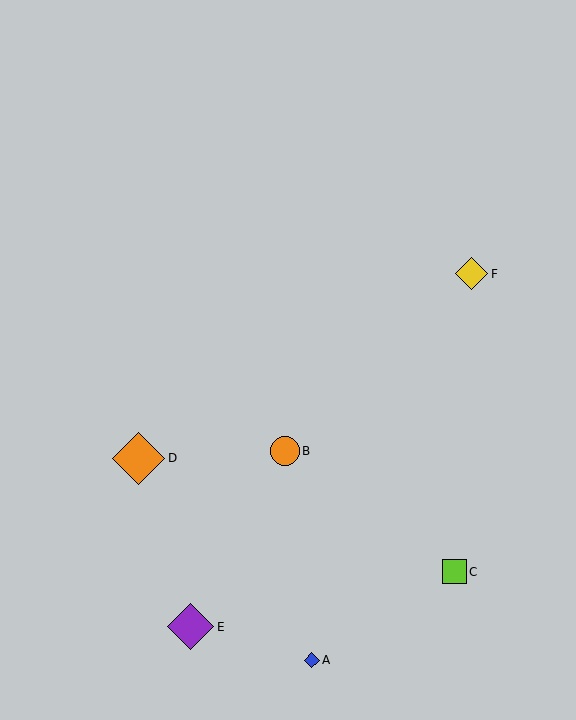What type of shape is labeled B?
Shape B is an orange circle.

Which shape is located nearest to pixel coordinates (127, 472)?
The orange diamond (labeled D) at (138, 458) is nearest to that location.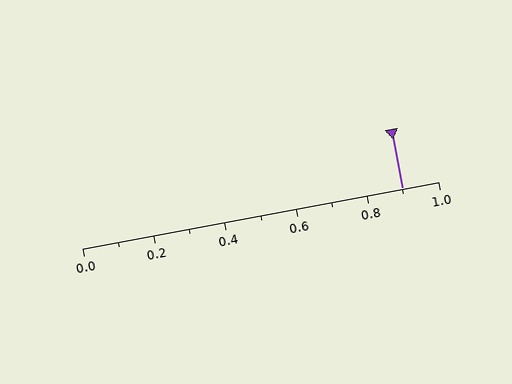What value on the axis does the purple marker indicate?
The marker indicates approximately 0.9.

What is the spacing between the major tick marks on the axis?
The major ticks are spaced 0.2 apart.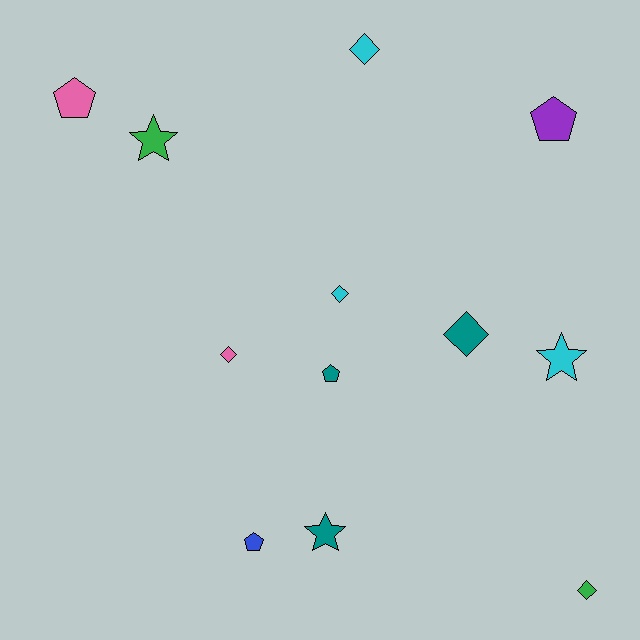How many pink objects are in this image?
There are 2 pink objects.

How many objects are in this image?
There are 12 objects.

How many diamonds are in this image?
There are 5 diamonds.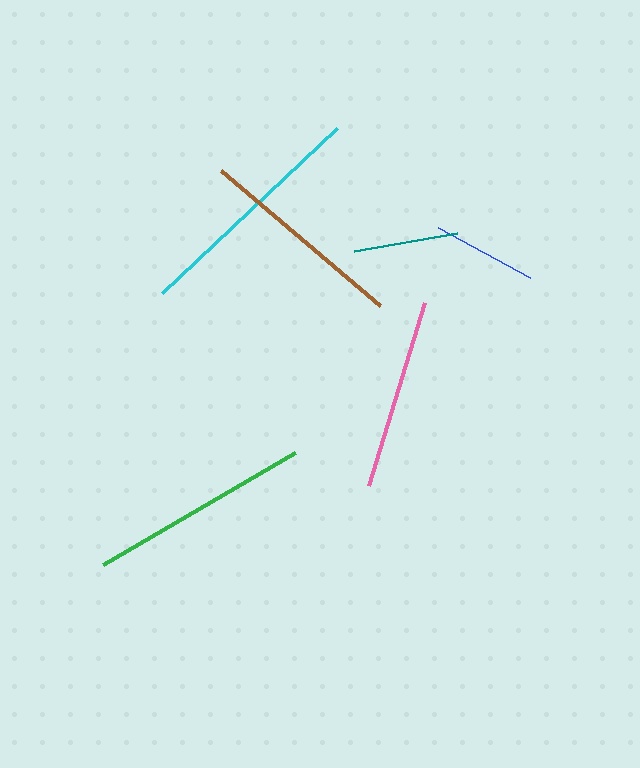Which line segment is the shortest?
The blue line is the shortest at approximately 105 pixels.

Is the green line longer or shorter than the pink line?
The green line is longer than the pink line.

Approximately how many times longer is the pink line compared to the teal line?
The pink line is approximately 1.8 times the length of the teal line.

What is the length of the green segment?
The green segment is approximately 222 pixels long.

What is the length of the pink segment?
The pink segment is approximately 191 pixels long.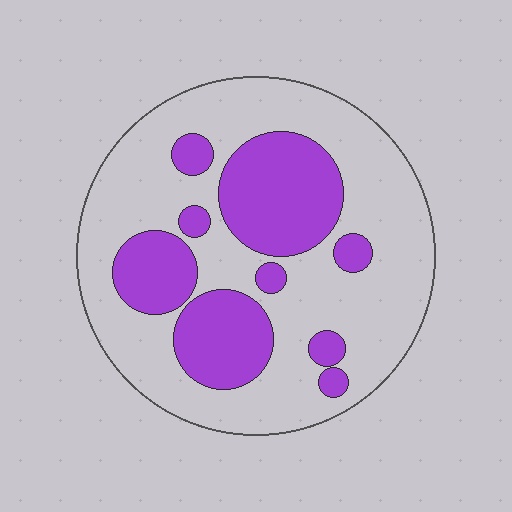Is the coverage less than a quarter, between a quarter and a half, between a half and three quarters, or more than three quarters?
Between a quarter and a half.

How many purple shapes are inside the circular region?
9.